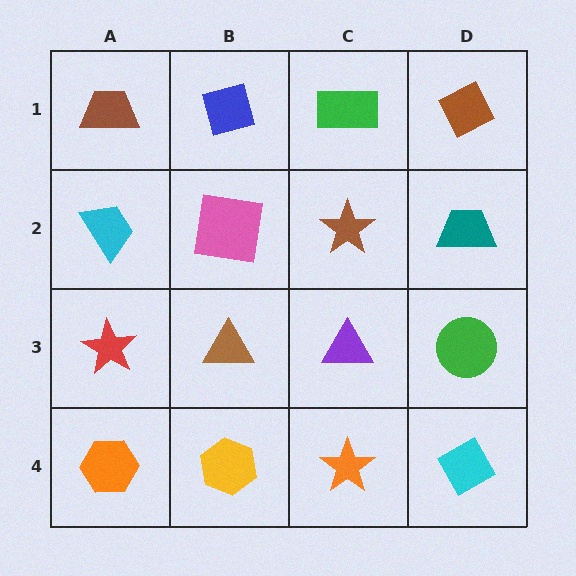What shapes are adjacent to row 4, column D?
A green circle (row 3, column D), an orange star (row 4, column C).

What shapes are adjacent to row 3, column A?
A cyan trapezoid (row 2, column A), an orange hexagon (row 4, column A), a brown triangle (row 3, column B).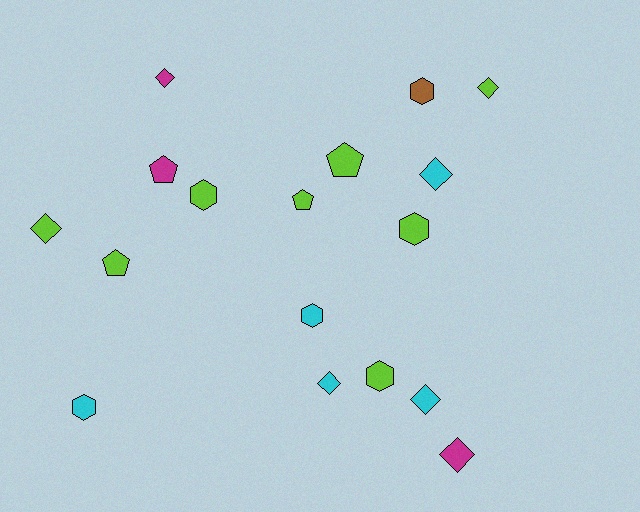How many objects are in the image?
There are 17 objects.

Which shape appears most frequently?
Diamond, with 7 objects.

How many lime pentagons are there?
There are 3 lime pentagons.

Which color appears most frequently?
Lime, with 8 objects.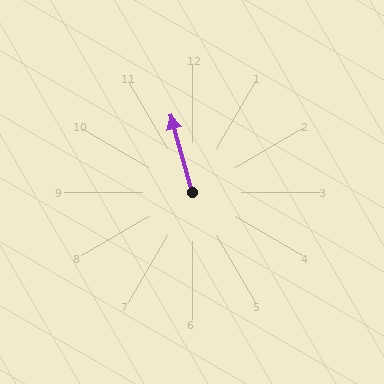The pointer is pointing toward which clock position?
Roughly 11 o'clock.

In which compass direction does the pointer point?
North.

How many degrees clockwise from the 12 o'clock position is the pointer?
Approximately 344 degrees.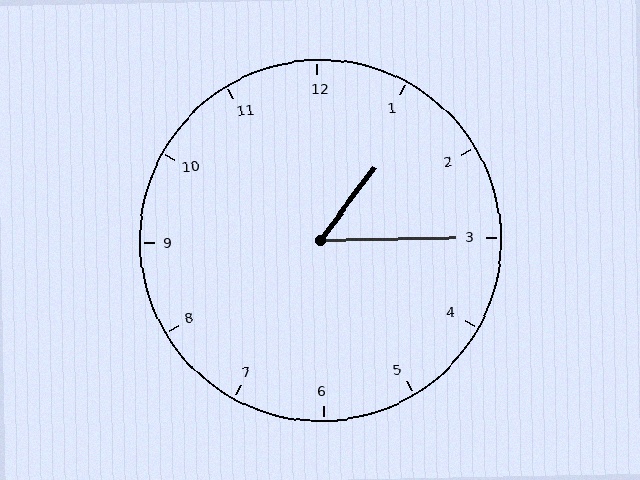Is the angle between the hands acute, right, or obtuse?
It is acute.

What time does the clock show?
1:15.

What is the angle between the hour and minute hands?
Approximately 52 degrees.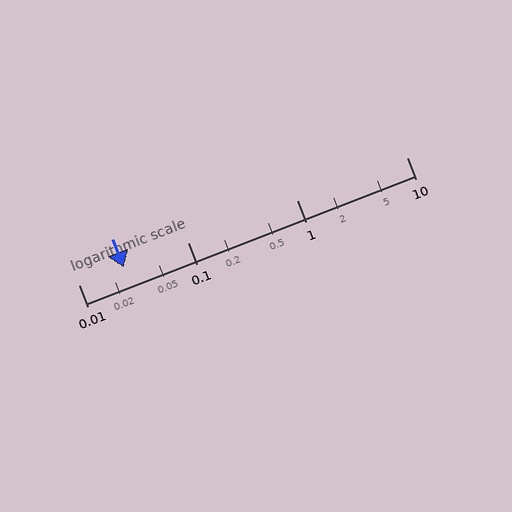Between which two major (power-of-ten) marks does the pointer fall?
The pointer is between 0.01 and 0.1.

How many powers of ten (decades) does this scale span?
The scale spans 3 decades, from 0.01 to 10.